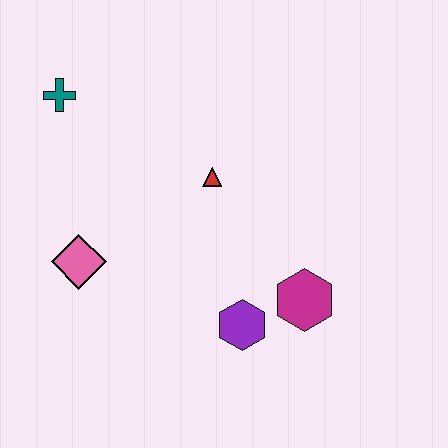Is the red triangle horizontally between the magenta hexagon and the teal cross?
Yes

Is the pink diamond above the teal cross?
No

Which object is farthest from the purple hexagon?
The teal cross is farthest from the purple hexagon.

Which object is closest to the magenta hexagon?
The purple hexagon is closest to the magenta hexagon.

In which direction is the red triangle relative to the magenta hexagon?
The red triangle is above the magenta hexagon.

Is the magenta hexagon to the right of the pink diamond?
Yes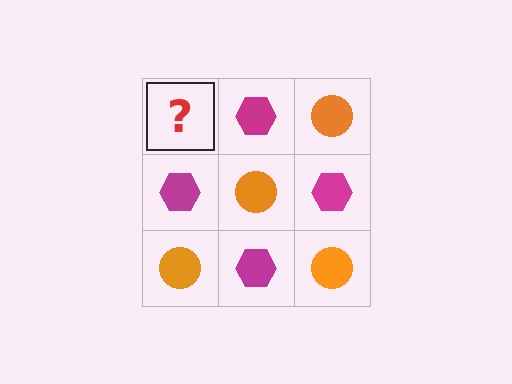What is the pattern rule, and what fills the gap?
The rule is that it alternates orange circle and magenta hexagon in a checkerboard pattern. The gap should be filled with an orange circle.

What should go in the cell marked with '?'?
The missing cell should contain an orange circle.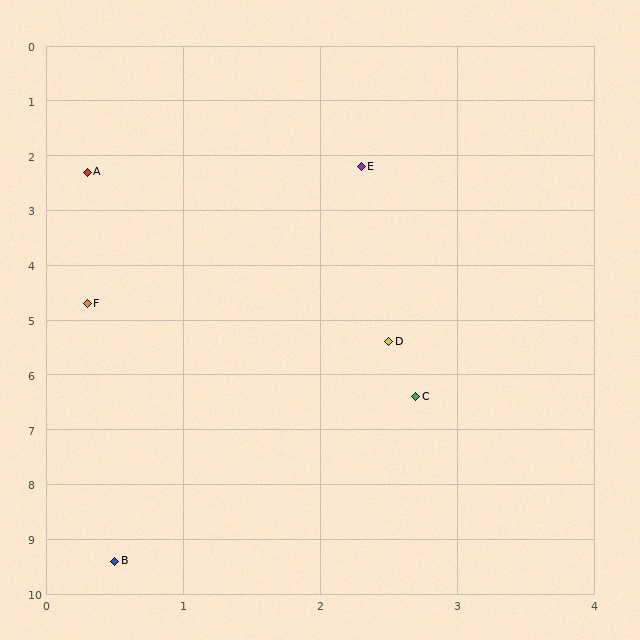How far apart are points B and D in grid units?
Points B and D are about 4.5 grid units apart.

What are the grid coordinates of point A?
Point A is at approximately (0.3, 2.3).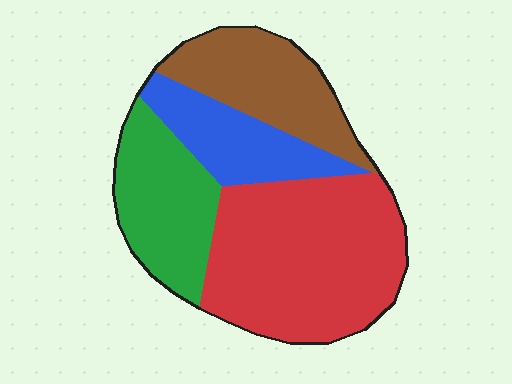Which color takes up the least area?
Blue, at roughly 15%.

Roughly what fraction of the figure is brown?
Brown takes up between a sixth and a third of the figure.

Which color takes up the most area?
Red, at roughly 45%.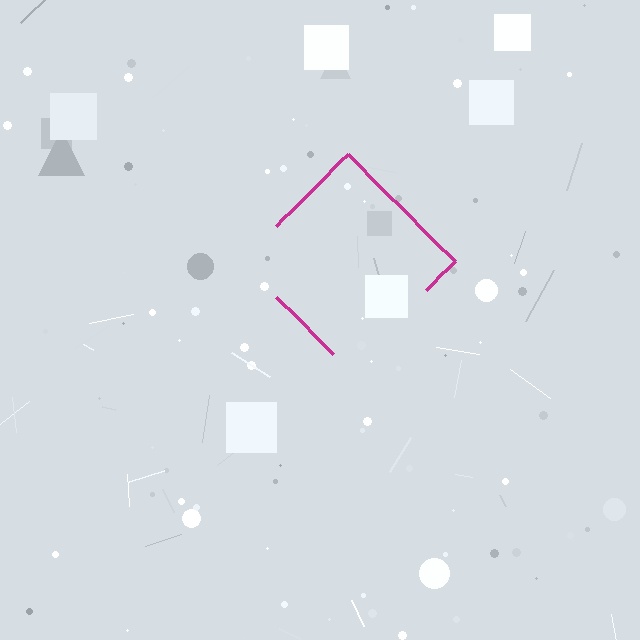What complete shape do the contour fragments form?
The contour fragments form a diamond.